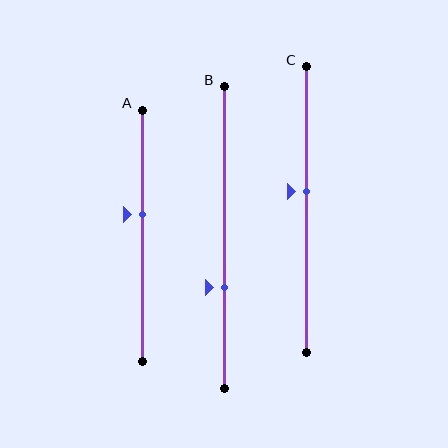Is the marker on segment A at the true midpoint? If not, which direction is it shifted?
No, the marker on segment A is shifted upward by about 9% of the segment length.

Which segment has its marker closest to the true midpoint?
Segment C has its marker closest to the true midpoint.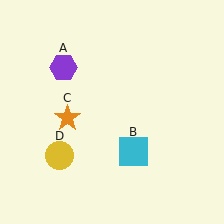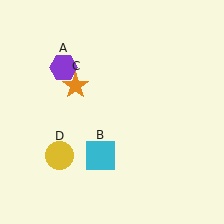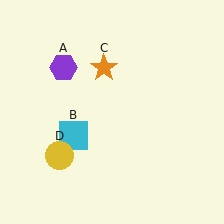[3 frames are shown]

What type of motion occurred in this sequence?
The cyan square (object B), orange star (object C) rotated clockwise around the center of the scene.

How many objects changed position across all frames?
2 objects changed position: cyan square (object B), orange star (object C).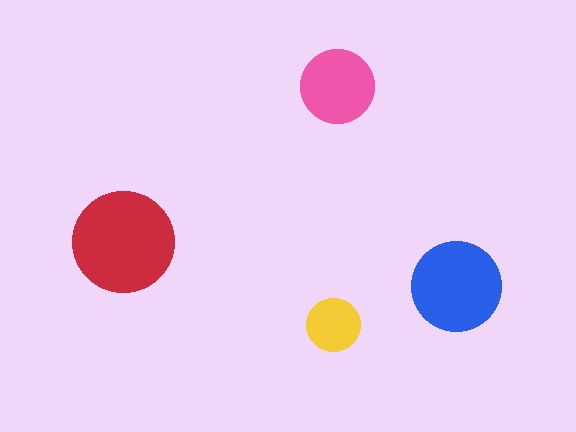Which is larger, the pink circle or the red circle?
The red one.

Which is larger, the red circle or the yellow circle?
The red one.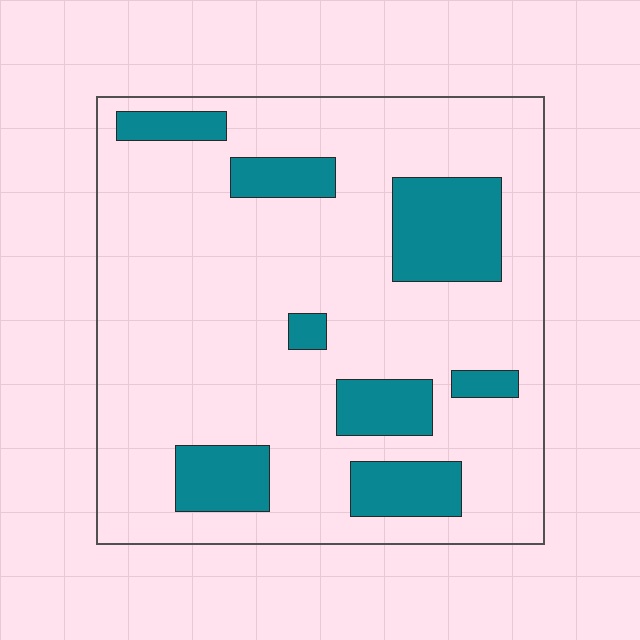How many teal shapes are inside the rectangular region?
8.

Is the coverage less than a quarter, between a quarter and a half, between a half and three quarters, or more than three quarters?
Less than a quarter.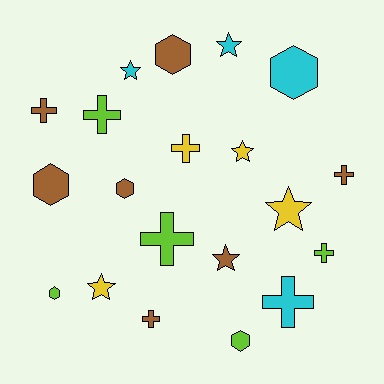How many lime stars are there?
There are no lime stars.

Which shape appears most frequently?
Cross, with 8 objects.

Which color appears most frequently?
Brown, with 7 objects.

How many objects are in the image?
There are 20 objects.